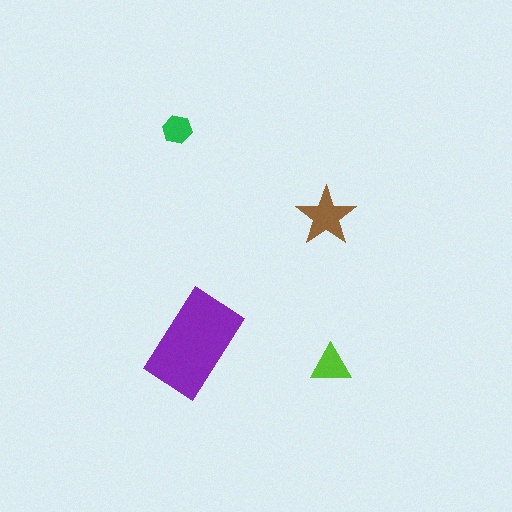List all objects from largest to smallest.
The purple rectangle, the brown star, the lime triangle, the green hexagon.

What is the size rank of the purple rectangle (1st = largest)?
1st.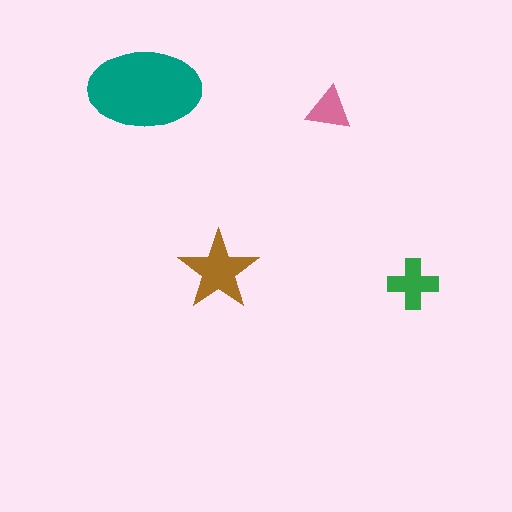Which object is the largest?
The teal ellipse.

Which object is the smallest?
The pink triangle.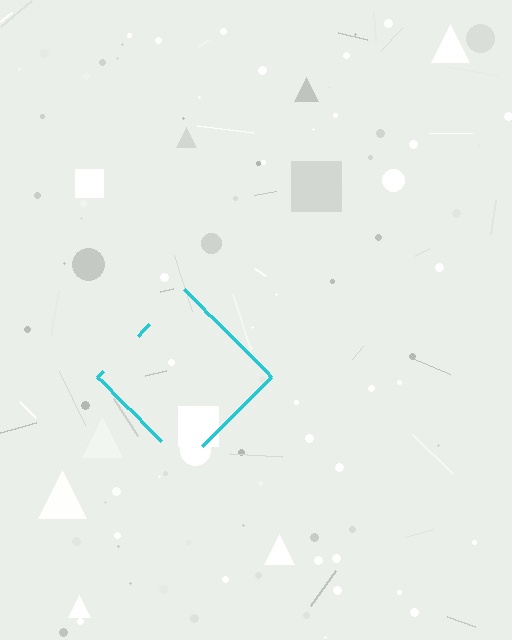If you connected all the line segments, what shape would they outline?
They would outline a diamond.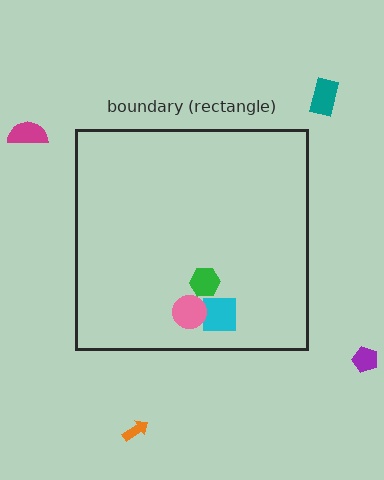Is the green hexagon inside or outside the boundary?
Inside.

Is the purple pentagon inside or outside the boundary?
Outside.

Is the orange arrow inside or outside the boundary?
Outside.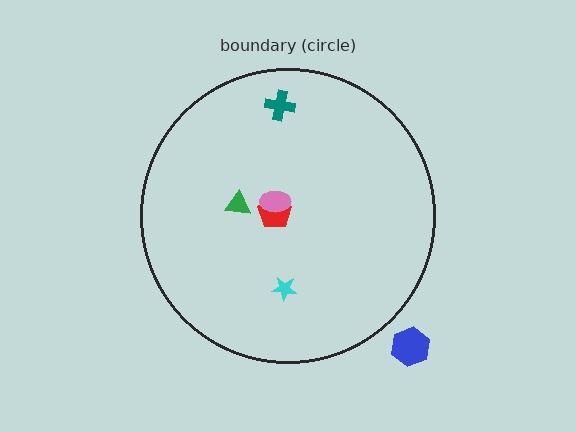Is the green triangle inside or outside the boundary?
Inside.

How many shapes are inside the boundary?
5 inside, 1 outside.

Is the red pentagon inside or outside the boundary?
Inside.